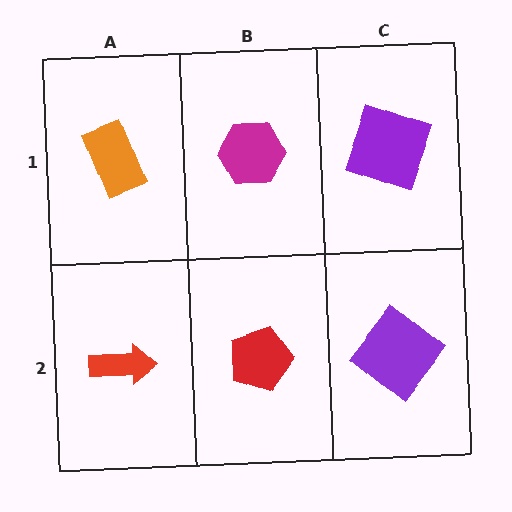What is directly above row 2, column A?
An orange rectangle.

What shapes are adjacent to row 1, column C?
A purple diamond (row 2, column C), a magenta hexagon (row 1, column B).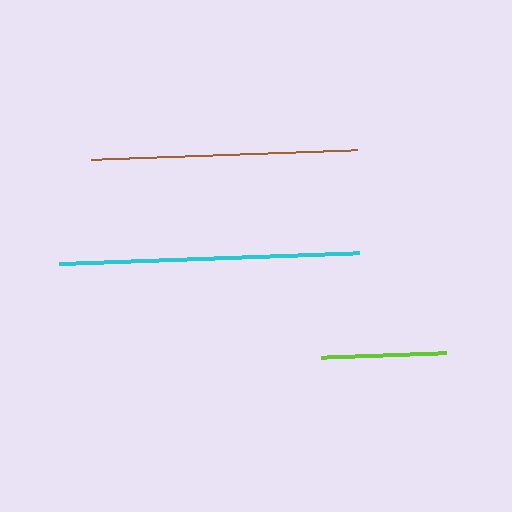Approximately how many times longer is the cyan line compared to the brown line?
The cyan line is approximately 1.1 times the length of the brown line.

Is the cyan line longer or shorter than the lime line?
The cyan line is longer than the lime line.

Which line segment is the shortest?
The lime line is the shortest at approximately 125 pixels.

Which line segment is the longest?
The cyan line is the longest at approximately 300 pixels.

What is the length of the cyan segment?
The cyan segment is approximately 300 pixels long.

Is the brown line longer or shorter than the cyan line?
The cyan line is longer than the brown line.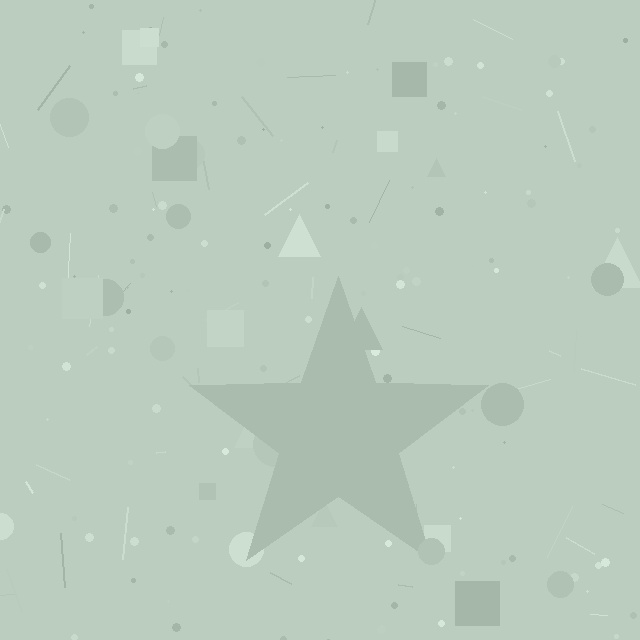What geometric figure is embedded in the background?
A star is embedded in the background.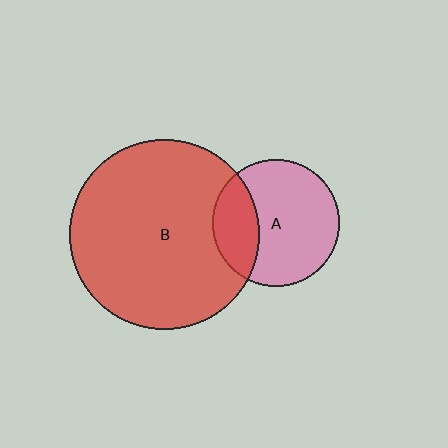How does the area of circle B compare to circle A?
Approximately 2.2 times.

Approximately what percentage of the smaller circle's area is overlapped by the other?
Approximately 25%.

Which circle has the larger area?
Circle B (red).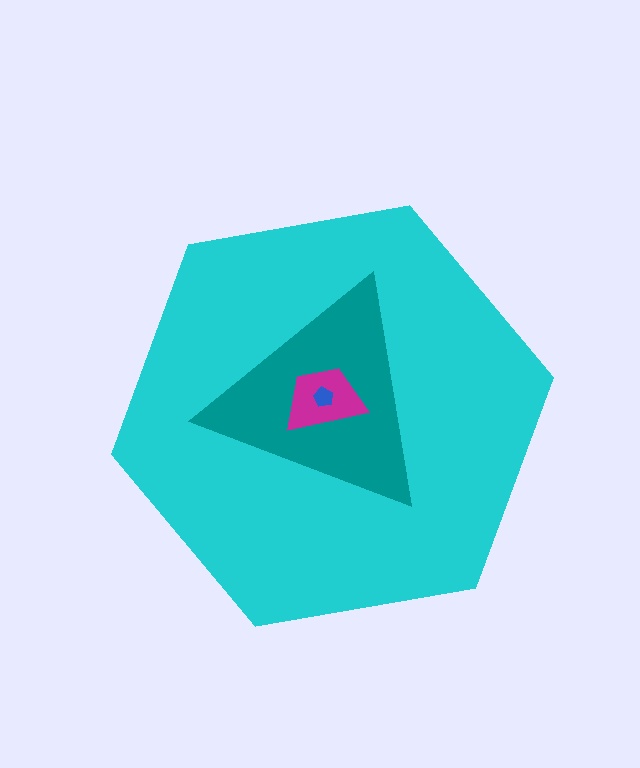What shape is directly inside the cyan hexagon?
The teal triangle.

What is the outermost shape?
The cyan hexagon.